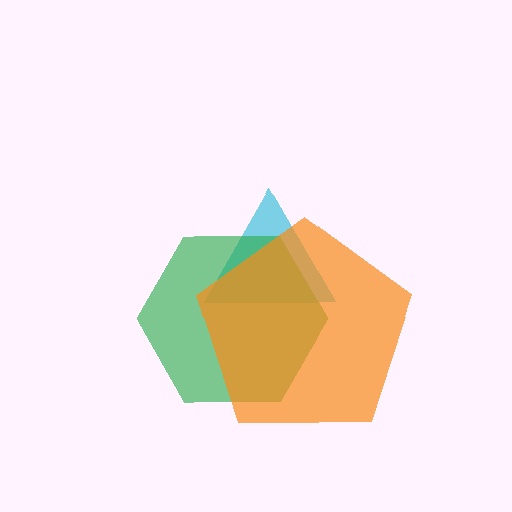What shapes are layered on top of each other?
The layered shapes are: a cyan triangle, a green hexagon, an orange pentagon.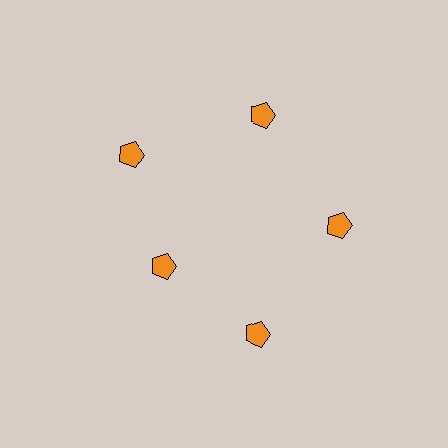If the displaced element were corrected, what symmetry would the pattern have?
It would have 5-fold rotational symmetry — the pattern would map onto itself every 72 degrees.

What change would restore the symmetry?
The symmetry would be restored by moving it outward, back onto the ring so that all 5 pentagons sit at equal angles and equal distance from the center.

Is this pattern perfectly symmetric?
No. The 5 orange pentagons are arranged in a ring, but one element near the 8 o'clock position is pulled inward toward the center, breaking the 5-fold rotational symmetry.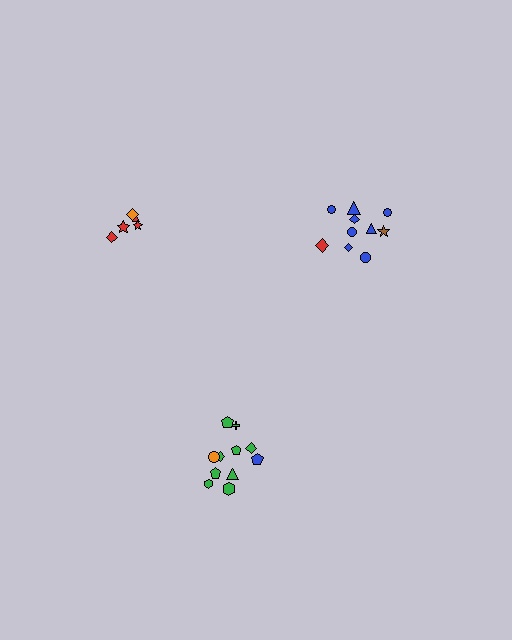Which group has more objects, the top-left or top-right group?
The top-right group.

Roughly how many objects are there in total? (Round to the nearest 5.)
Roughly 25 objects in total.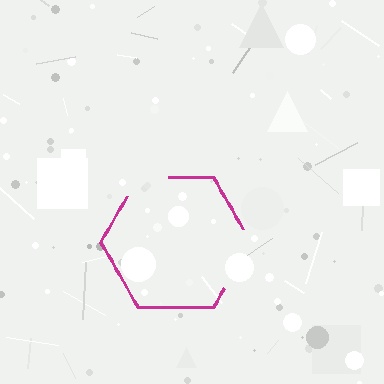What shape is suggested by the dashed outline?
The dashed outline suggests a hexagon.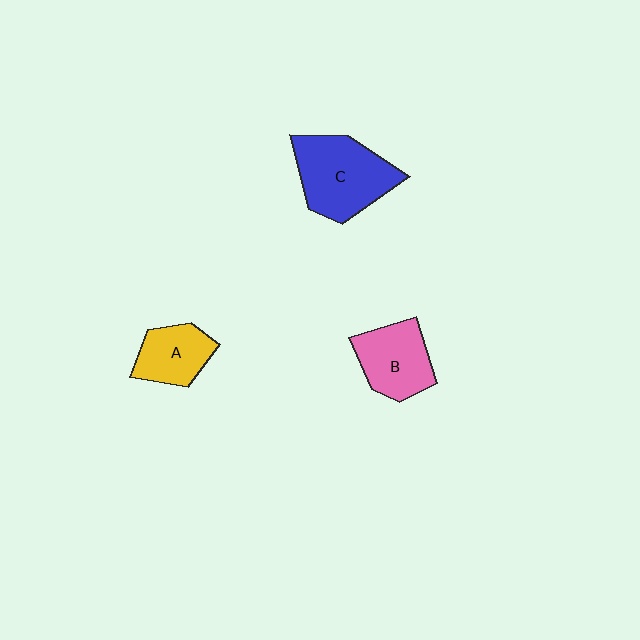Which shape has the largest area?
Shape C (blue).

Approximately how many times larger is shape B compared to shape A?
Approximately 1.2 times.